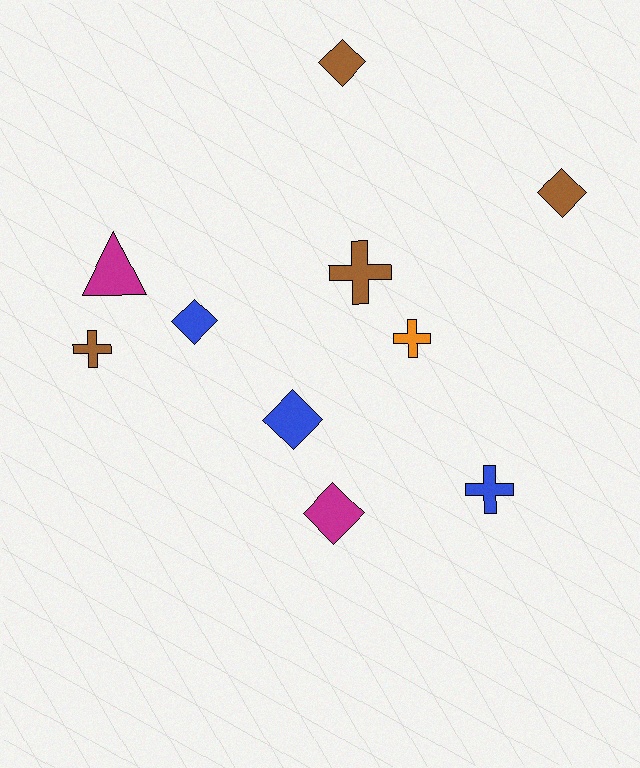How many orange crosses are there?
There is 1 orange cross.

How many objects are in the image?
There are 10 objects.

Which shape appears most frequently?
Diamond, with 5 objects.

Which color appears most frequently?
Brown, with 4 objects.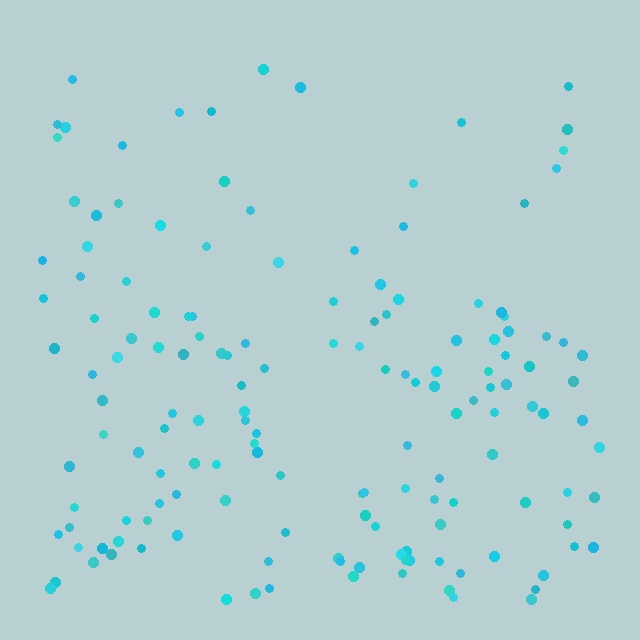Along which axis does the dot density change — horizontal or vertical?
Vertical.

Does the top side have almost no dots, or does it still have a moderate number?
Still a moderate number, just noticeably fewer than the bottom.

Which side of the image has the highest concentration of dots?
The bottom.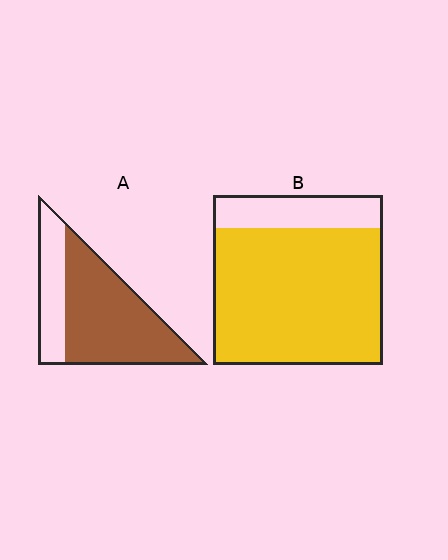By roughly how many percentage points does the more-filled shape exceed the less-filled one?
By roughly 10 percentage points (B over A).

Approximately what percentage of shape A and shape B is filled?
A is approximately 70% and B is approximately 80%.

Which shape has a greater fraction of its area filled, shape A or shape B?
Shape B.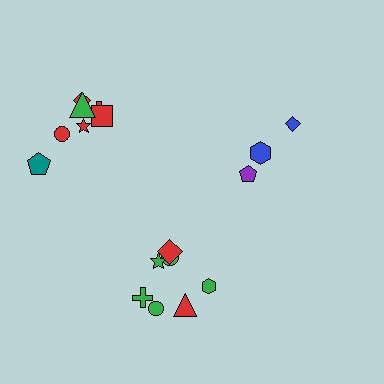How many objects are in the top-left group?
There are 7 objects.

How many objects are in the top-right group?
There are 3 objects.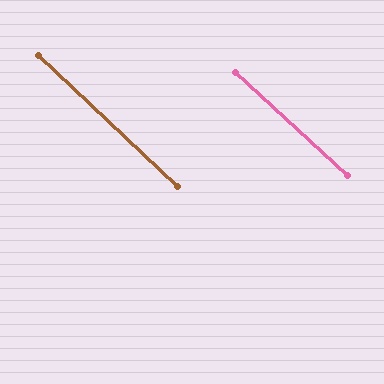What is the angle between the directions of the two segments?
Approximately 1 degree.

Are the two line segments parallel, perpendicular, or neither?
Parallel — their directions differ by only 0.9°.